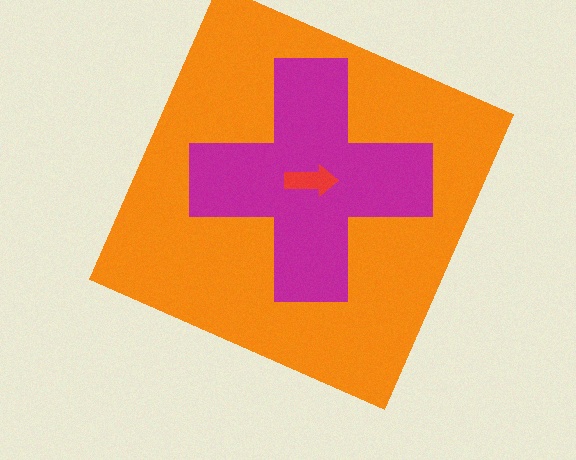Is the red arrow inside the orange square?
Yes.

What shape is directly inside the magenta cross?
The red arrow.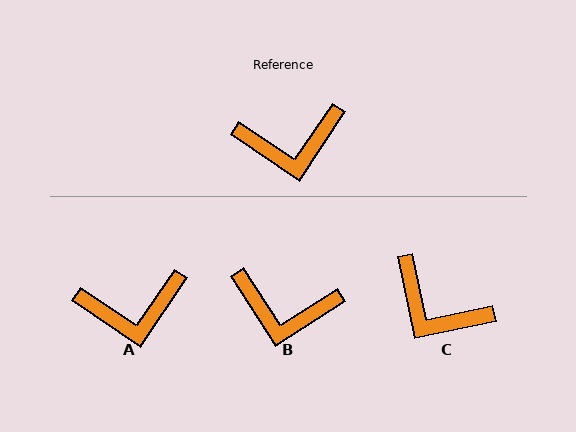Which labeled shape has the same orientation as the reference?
A.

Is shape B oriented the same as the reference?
No, it is off by about 23 degrees.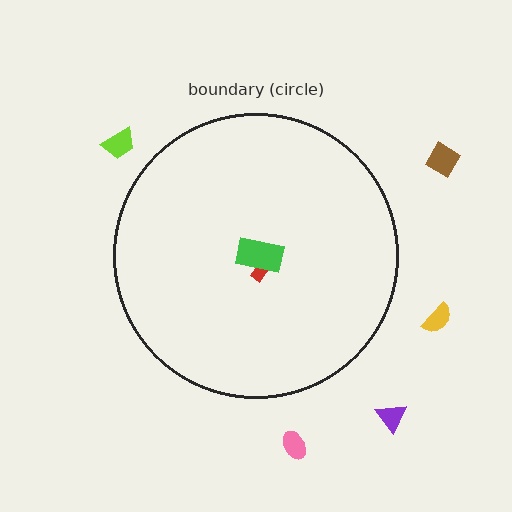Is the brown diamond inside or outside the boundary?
Outside.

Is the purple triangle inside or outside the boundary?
Outside.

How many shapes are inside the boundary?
2 inside, 5 outside.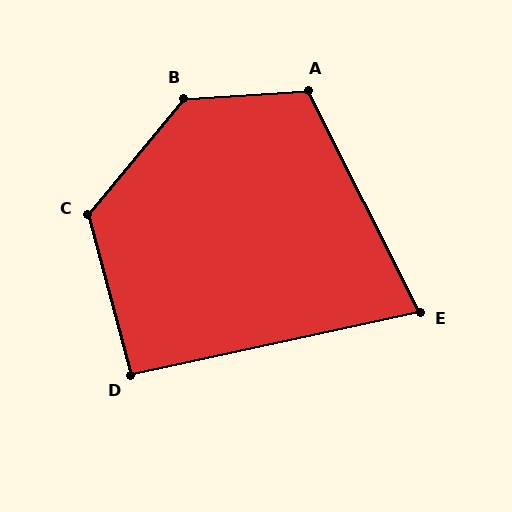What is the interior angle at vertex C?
Approximately 126 degrees (obtuse).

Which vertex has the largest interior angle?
B, at approximately 133 degrees.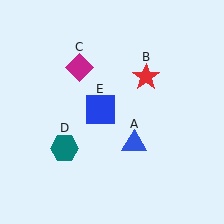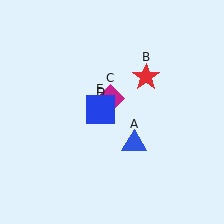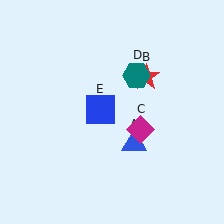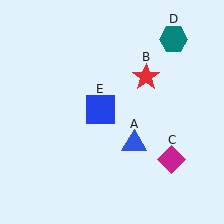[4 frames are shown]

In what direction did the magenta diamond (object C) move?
The magenta diamond (object C) moved down and to the right.